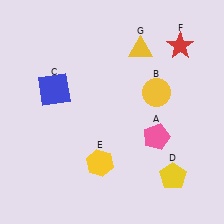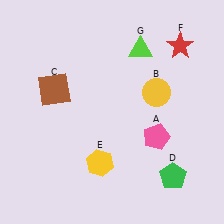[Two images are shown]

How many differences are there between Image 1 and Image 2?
There are 3 differences between the two images.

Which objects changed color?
C changed from blue to brown. D changed from yellow to green. G changed from yellow to lime.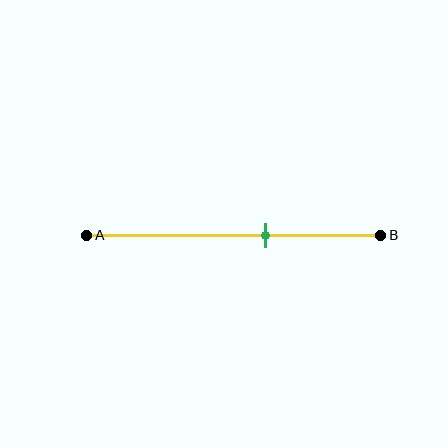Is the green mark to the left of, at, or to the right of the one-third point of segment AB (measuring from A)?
The green mark is to the right of the one-third point of segment AB.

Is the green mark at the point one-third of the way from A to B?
No, the mark is at about 60% from A, not at the 33% one-third point.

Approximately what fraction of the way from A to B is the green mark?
The green mark is approximately 60% of the way from A to B.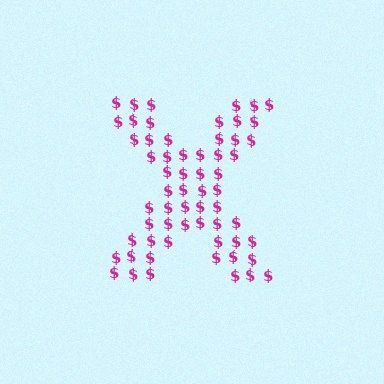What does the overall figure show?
The overall figure shows the letter X.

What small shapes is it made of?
It is made of small dollar signs.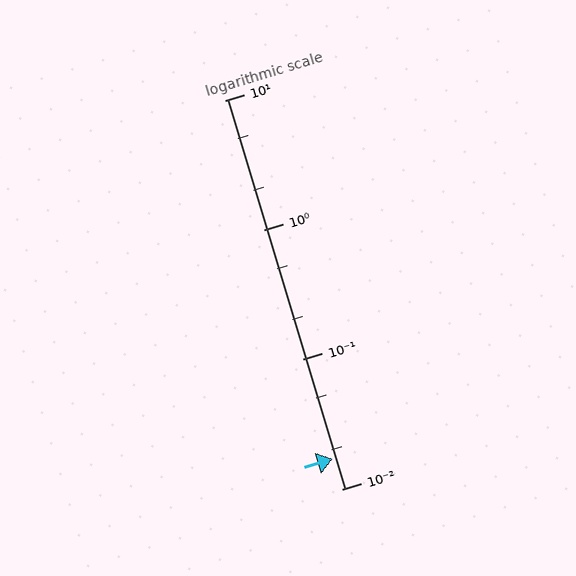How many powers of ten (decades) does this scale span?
The scale spans 3 decades, from 0.01 to 10.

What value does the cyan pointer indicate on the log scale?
The pointer indicates approximately 0.017.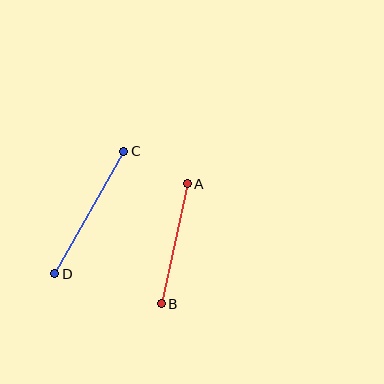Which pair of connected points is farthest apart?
Points C and D are farthest apart.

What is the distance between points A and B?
The distance is approximately 123 pixels.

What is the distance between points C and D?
The distance is approximately 141 pixels.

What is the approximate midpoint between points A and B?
The midpoint is at approximately (174, 244) pixels.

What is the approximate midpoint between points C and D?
The midpoint is at approximately (89, 212) pixels.